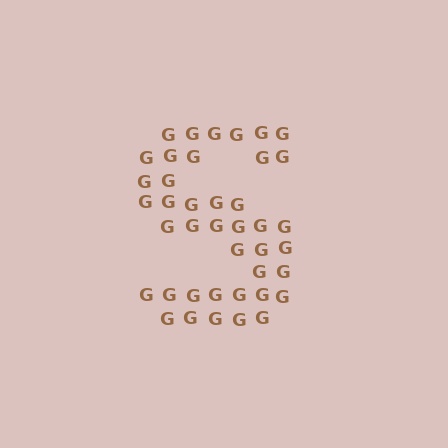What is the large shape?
The large shape is the letter S.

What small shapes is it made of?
It is made of small letter G's.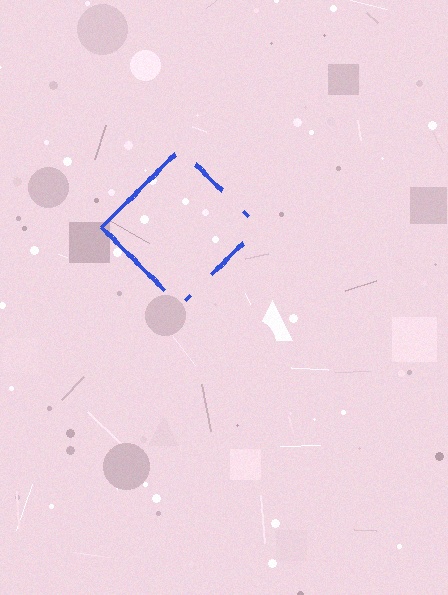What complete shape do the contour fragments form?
The contour fragments form a diamond.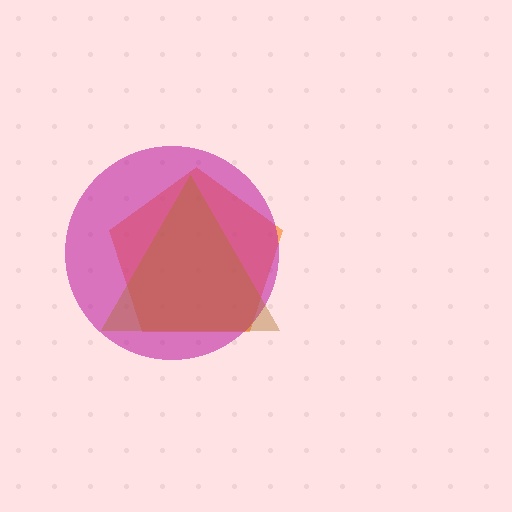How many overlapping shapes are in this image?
There are 3 overlapping shapes in the image.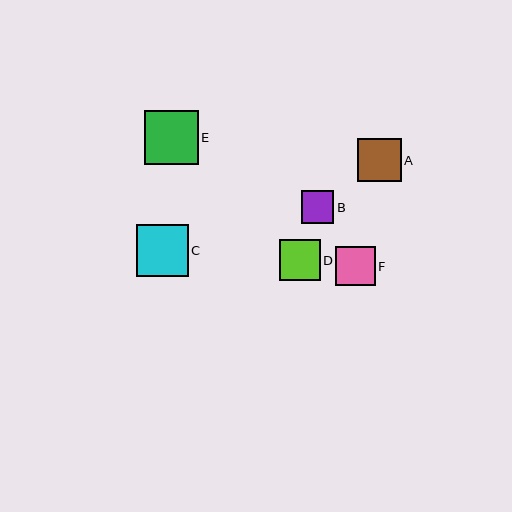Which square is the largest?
Square E is the largest with a size of approximately 54 pixels.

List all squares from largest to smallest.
From largest to smallest: E, C, A, D, F, B.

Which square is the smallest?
Square B is the smallest with a size of approximately 33 pixels.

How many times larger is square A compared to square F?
Square A is approximately 1.1 times the size of square F.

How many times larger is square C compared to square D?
Square C is approximately 1.3 times the size of square D.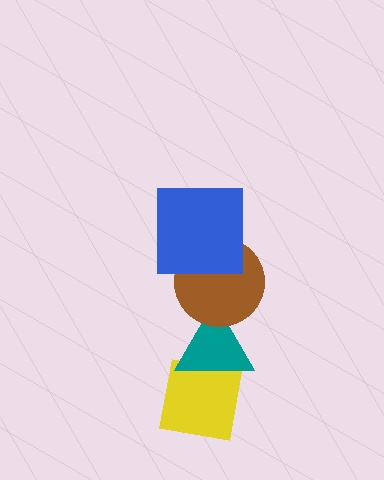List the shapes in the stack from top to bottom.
From top to bottom: the blue square, the brown circle, the teal triangle, the yellow square.